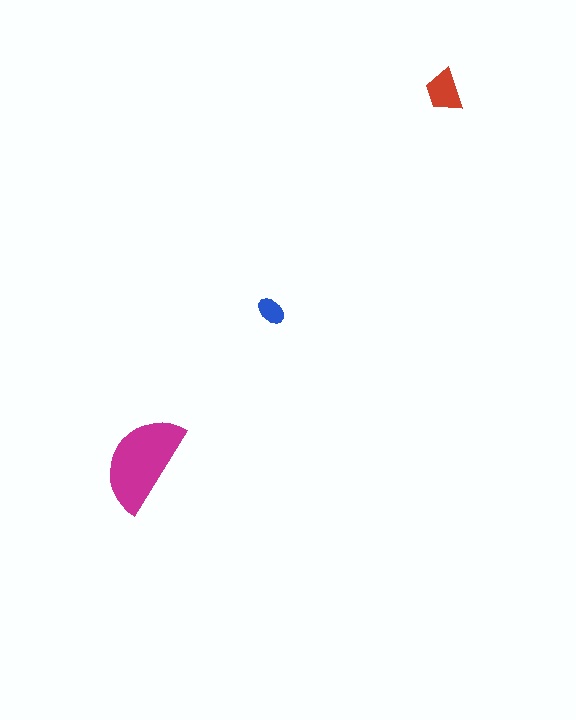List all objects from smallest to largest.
The blue ellipse, the red trapezoid, the magenta semicircle.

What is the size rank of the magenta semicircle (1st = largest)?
1st.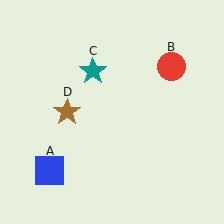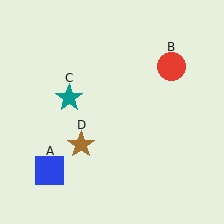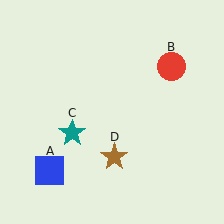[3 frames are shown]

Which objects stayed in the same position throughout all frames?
Blue square (object A) and red circle (object B) remained stationary.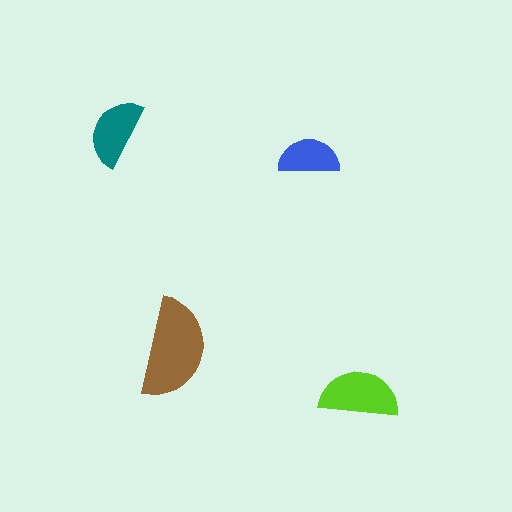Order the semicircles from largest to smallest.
the brown one, the lime one, the teal one, the blue one.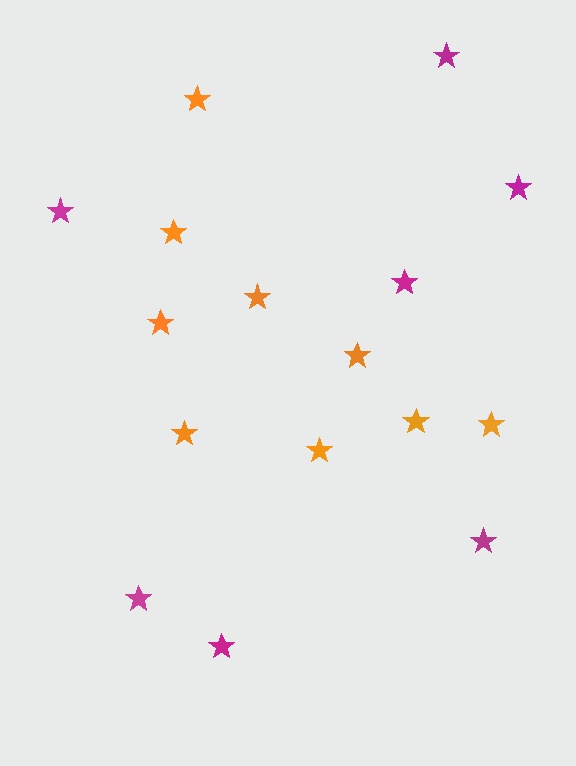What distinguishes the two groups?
There are 2 groups: one group of orange stars (9) and one group of magenta stars (7).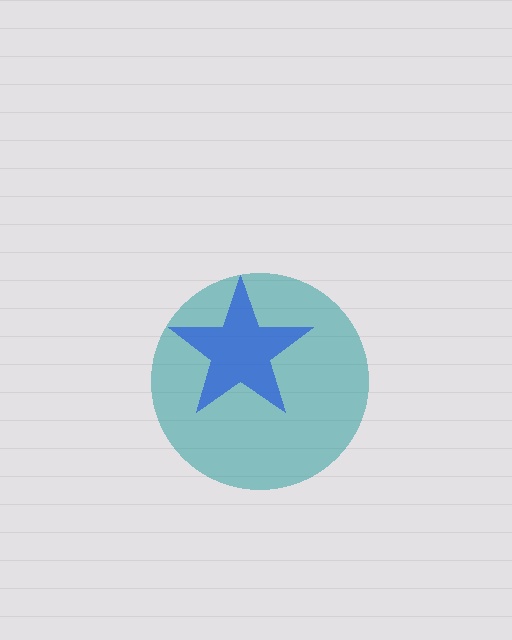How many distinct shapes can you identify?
There are 2 distinct shapes: a teal circle, a blue star.